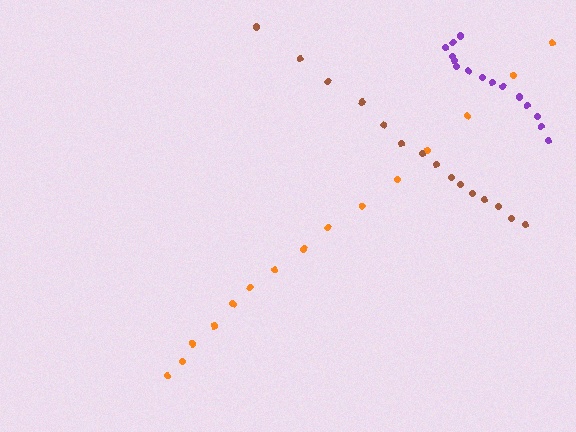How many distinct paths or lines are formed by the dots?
There are 3 distinct paths.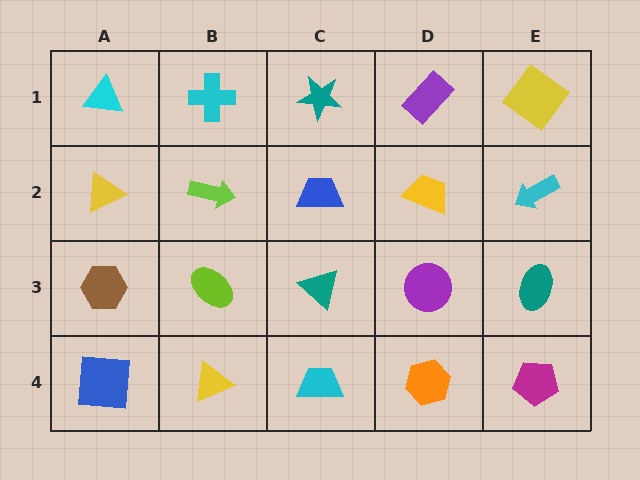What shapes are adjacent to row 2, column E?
A yellow diamond (row 1, column E), a teal ellipse (row 3, column E), a yellow trapezoid (row 2, column D).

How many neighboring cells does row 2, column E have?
3.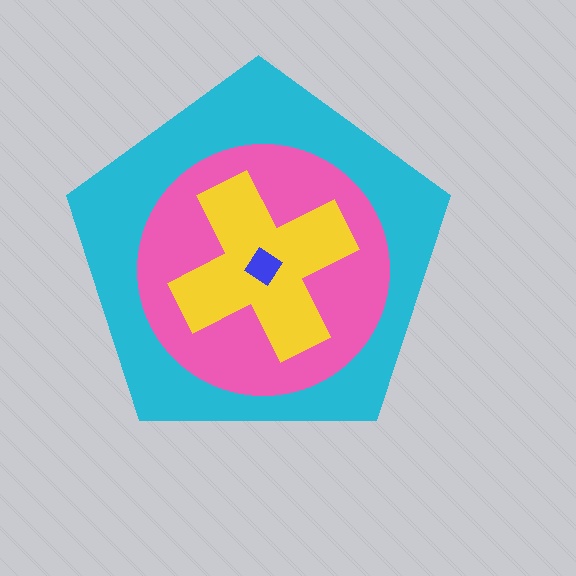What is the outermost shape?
The cyan pentagon.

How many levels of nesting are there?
4.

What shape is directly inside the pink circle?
The yellow cross.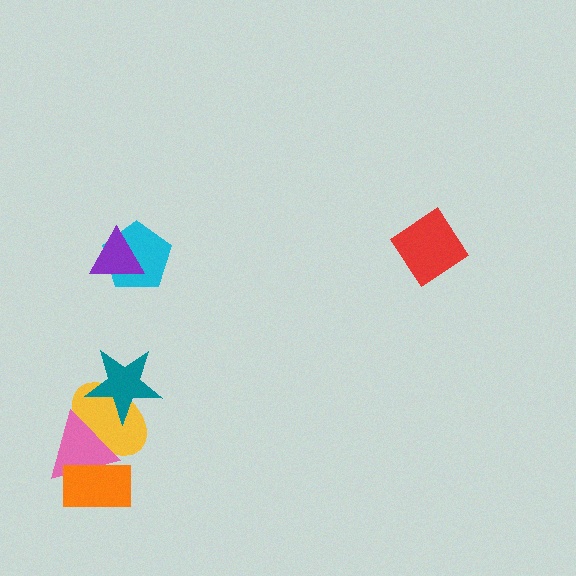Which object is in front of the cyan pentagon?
The purple triangle is in front of the cyan pentagon.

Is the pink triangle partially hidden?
Yes, it is partially covered by another shape.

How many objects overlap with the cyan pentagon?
1 object overlaps with the cyan pentagon.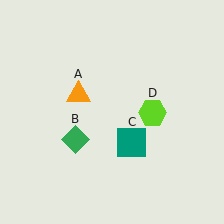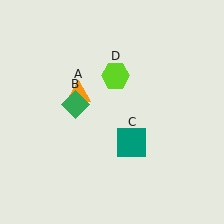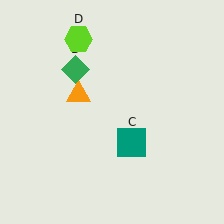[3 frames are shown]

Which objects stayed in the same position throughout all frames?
Orange triangle (object A) and teal square (object C) remained stationary.